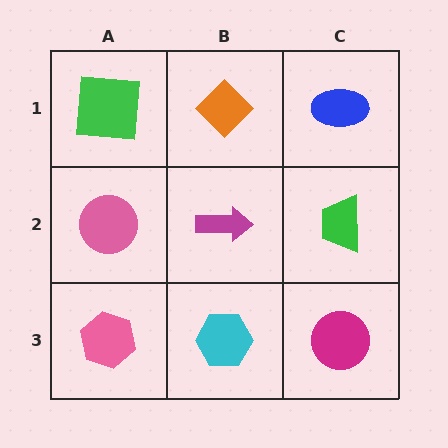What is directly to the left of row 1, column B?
A green square.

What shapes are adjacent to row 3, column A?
A pink circle (row 2, column A), a cyan hexagon (row 3, column B).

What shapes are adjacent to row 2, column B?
An orange diamond (row 1, column B), a cyan hexagon (row 3, column B), a pink circle (row 2, column A), a green trapezoid (row 2, column C).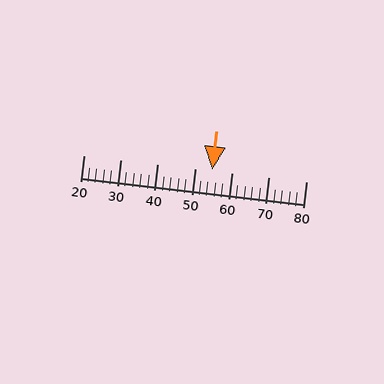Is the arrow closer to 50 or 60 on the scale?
The arrow is closer to 50.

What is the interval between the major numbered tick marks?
The major tick marks are spaced 10 units apart.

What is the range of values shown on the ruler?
The ruler shows values from 20 to 80.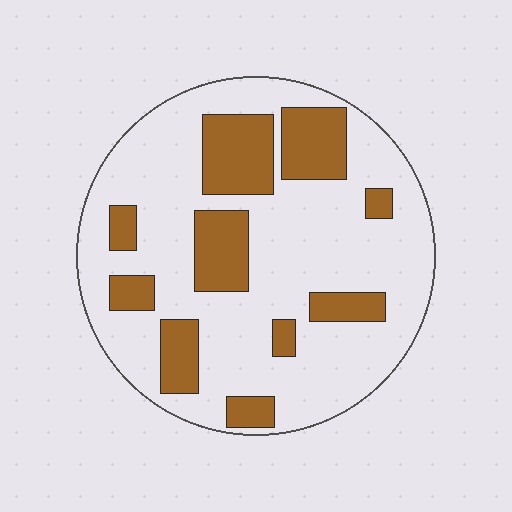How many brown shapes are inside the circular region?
10.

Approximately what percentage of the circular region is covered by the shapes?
Approximately 25%.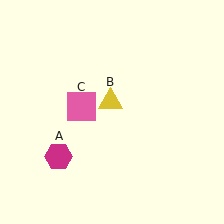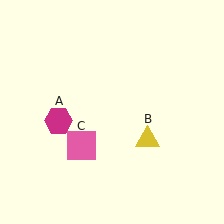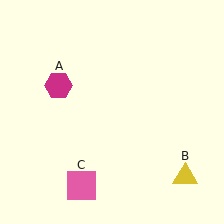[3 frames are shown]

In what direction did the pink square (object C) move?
The pink square (object C) moved down.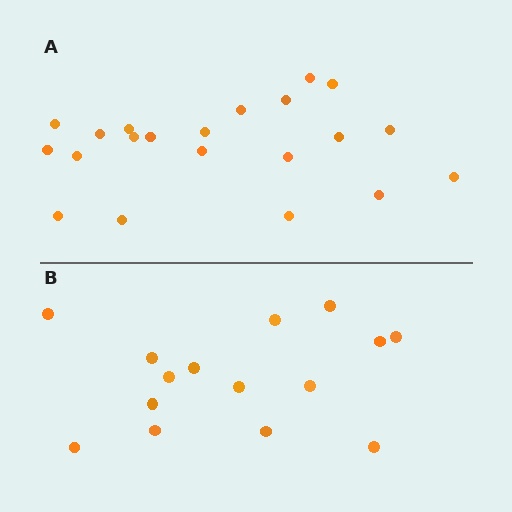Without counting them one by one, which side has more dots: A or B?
Region A (the top region) has more dots.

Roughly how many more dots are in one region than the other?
Region A has about 6 more dots than region B.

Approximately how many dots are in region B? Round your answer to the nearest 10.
About 20 dots. (The exact count is 15, which rounds to 20.)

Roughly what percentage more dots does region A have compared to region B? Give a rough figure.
About 40% more.